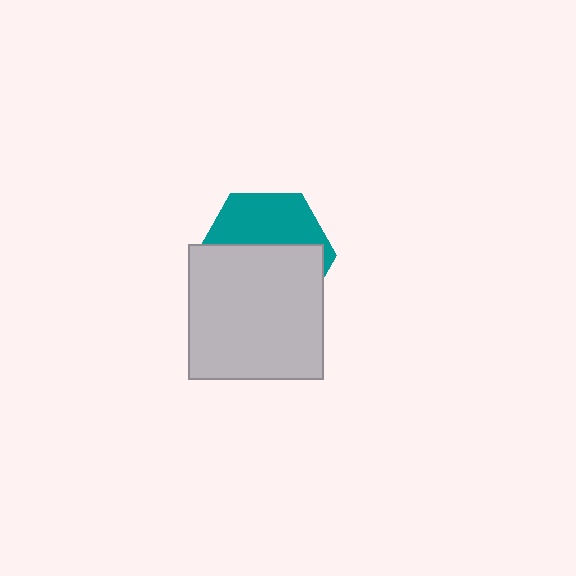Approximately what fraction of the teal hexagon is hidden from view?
Roughly 60% of the teal hexagon is hidden behind the light gray square.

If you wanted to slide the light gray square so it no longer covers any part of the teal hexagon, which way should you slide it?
Slide it down — that is the most direct way to separate the two shapes.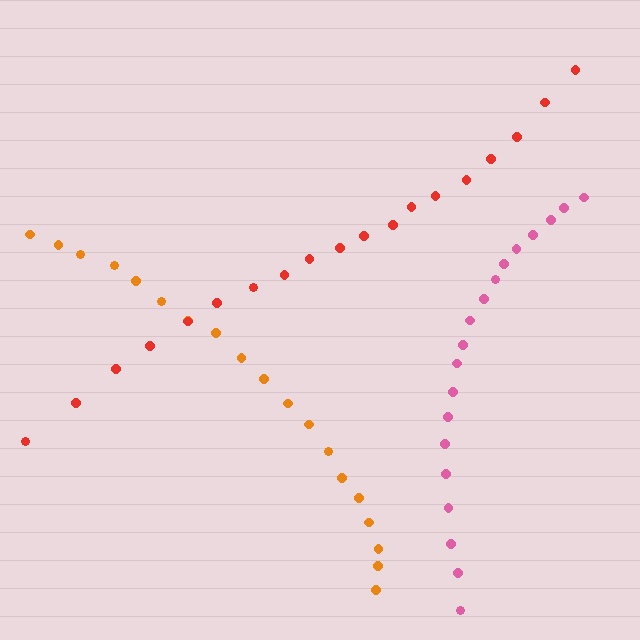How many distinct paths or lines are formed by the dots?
There are 3 distinct paths.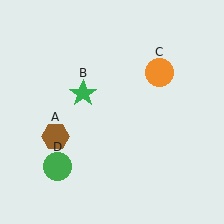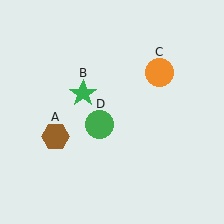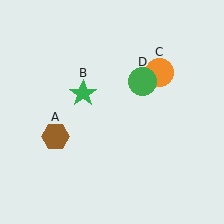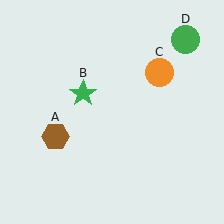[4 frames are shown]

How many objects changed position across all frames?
1 object changed position: green circle (object D).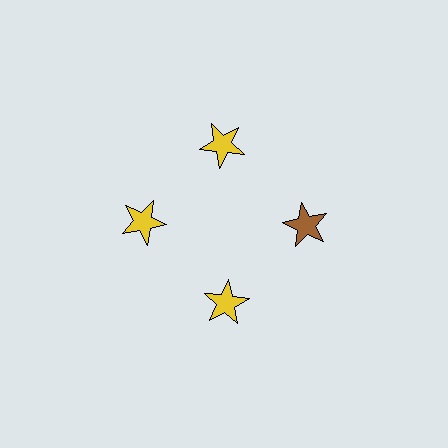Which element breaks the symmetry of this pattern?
The brown star at roughly the 3 o'clock position breaks the symmetry. All other shapes are yellow stars.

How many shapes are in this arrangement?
There are 4 shapes arranged in a ring pattern.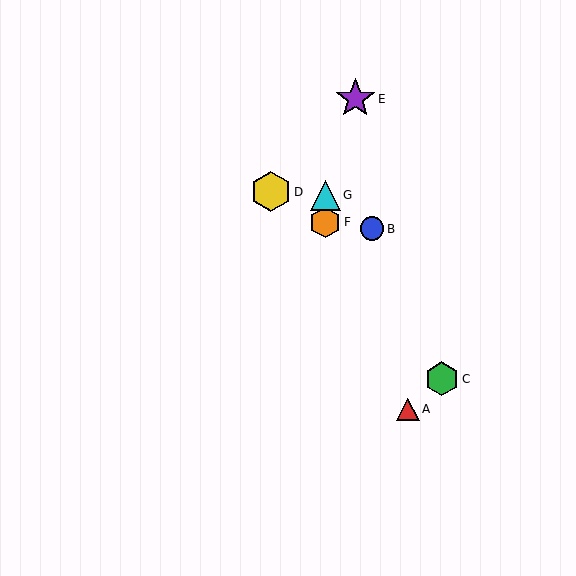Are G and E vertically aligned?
No, G is at x≈325 and E is at x≈355.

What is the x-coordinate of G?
Object G is at x≈325.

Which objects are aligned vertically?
Objects F, G are aligned vertically.